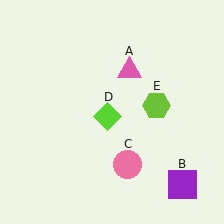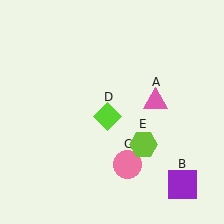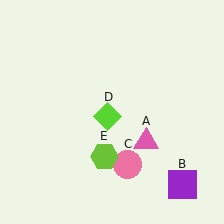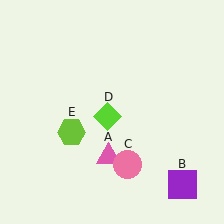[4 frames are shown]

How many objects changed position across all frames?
2 objects changed position: pink triangle (object A), lime hexagon (object E).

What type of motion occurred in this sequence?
The pink triangle (object A), lime hexagon (object E) rotated clockwise around the center of the scene.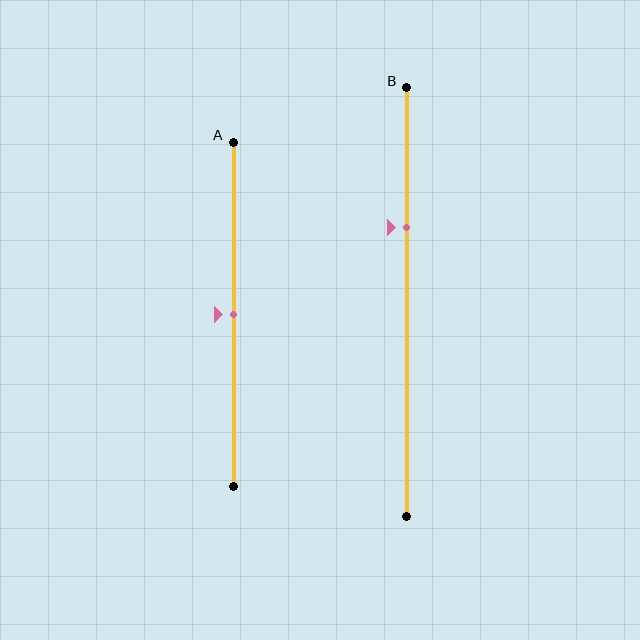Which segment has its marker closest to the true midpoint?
Segment A has its marker closest to the true midpoint.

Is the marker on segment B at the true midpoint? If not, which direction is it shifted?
No, the marker on segment B is shifted upward by about 17% of the segment length.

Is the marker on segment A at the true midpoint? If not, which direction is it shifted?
Yes, the marker on segment A is at the true midpoint.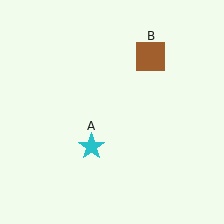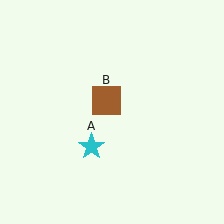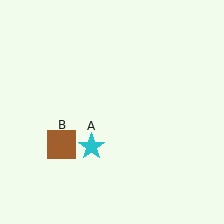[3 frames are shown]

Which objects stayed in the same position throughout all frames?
Cyan star (object A) remained stationary.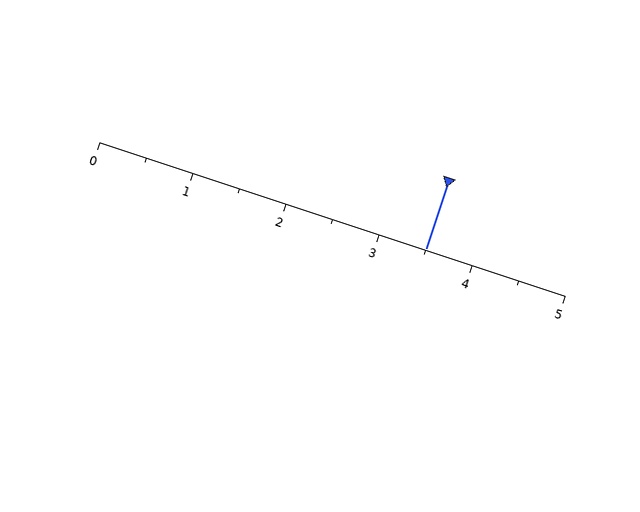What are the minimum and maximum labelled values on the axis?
The axis runs from 0 to 5.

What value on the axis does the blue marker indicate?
The marker indicates approximately 3.5.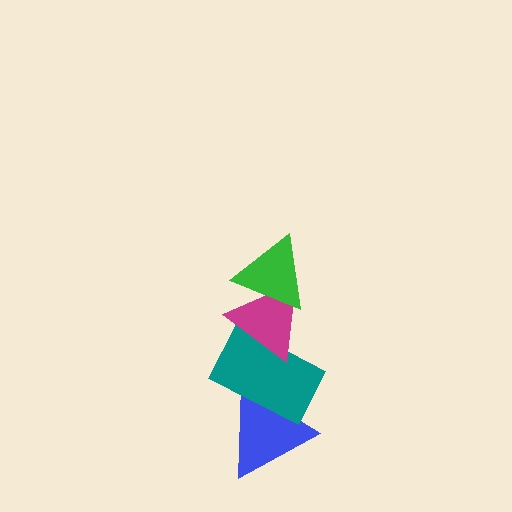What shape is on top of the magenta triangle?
The green triangle is on top of the magenta triangle.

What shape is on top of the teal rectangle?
The magenta triangle is on top of the teal rectangle.